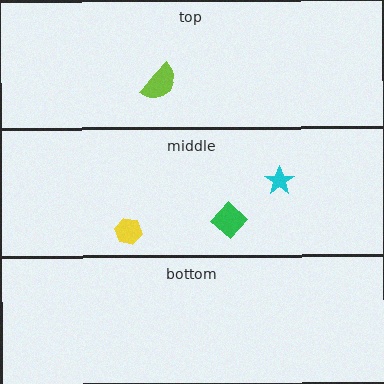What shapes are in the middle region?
The green diamond, the cyan star, the yellow hexagon.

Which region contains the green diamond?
The middle region.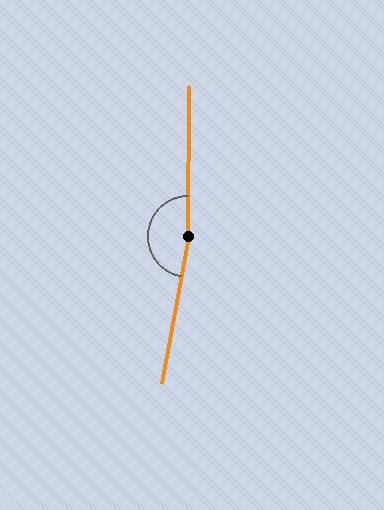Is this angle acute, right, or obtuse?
It is obtuse.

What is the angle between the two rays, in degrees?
Approximately 170 degrees.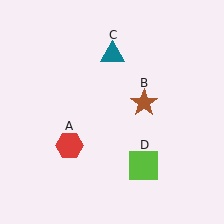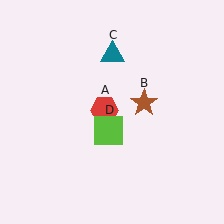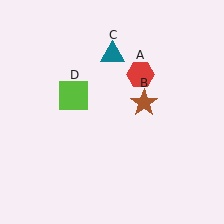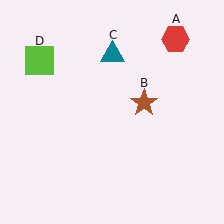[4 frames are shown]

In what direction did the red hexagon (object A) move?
The red hexagon (object A) moved up and to the right.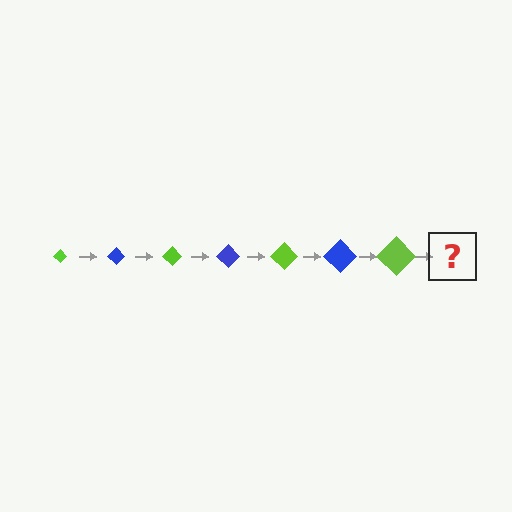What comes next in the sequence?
The next element should be a blue diamond, larger than the previous one.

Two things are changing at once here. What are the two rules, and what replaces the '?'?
The two rules are that the diamond grows larger each step and the color cycles through lime and blue. The '?' should be a blue diamond, larger than the previous one.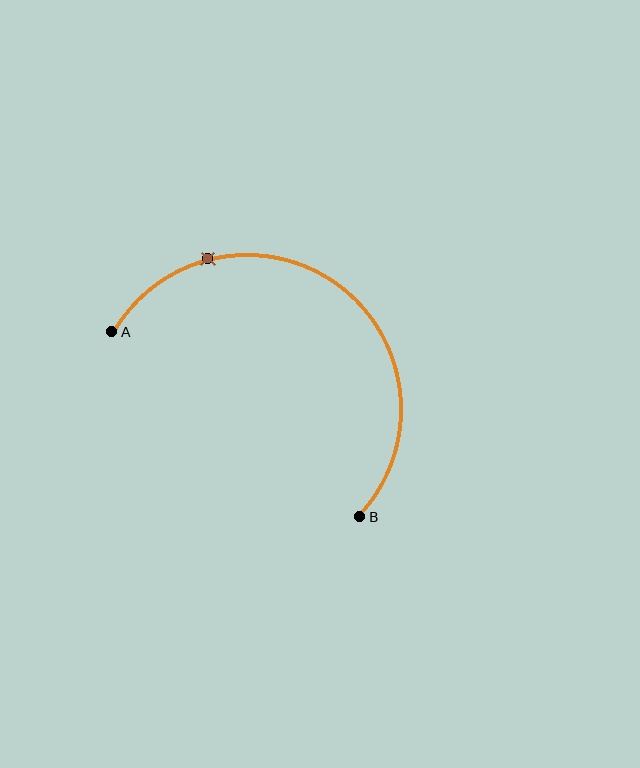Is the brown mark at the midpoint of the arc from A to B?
No. The brown mark lies on the arc but is closer to endpoint A. The arc midpoint would be at the point on the curve equidistant along the arc from both A and B.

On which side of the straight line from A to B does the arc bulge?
The arc bulges above and to the right of the straight line connecting A and B.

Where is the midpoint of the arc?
The arc midpoint is the point on the curve farthest from the straight line joining A and B. It sits above and to the right of that line.